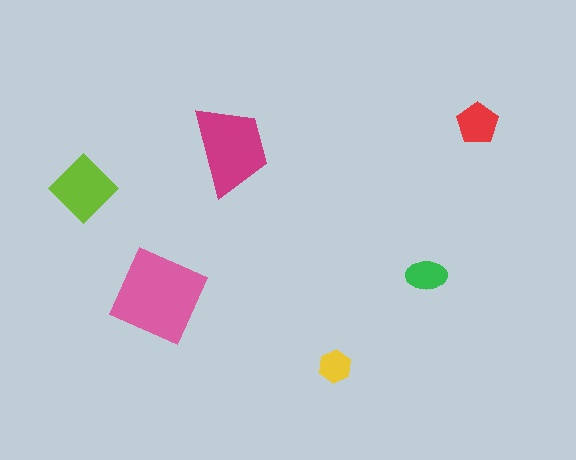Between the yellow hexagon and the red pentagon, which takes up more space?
The red pentagon.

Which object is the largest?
The pink square.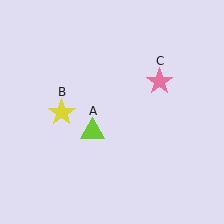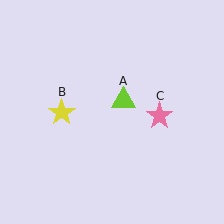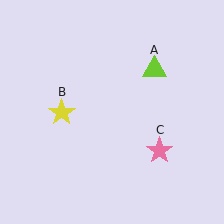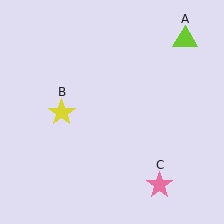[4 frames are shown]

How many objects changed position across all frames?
2 objects changed position: lime triangle (object A), pink star (object C).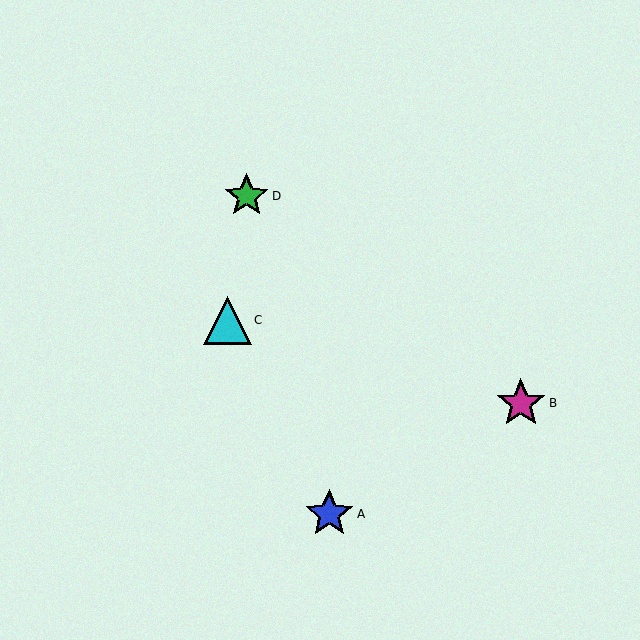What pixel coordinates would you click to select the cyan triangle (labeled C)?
Click at (227, 320) to select the cyan triangle C.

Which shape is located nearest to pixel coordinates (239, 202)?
The green star (labeled D) at (247, 196) is nearest to that location.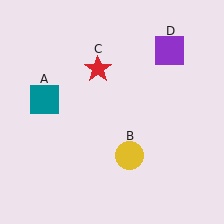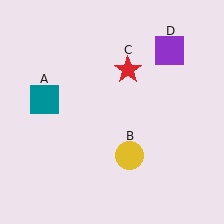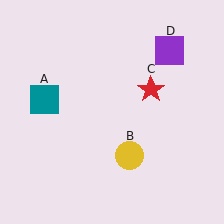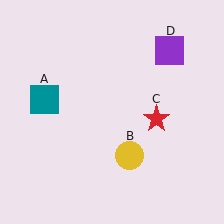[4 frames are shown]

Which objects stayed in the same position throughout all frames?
Teal square (object A) and yellow circle (object B) and purple square (object D) remained stationary.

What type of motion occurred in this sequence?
The red star (object C) rotated clockwise around the center of the scene.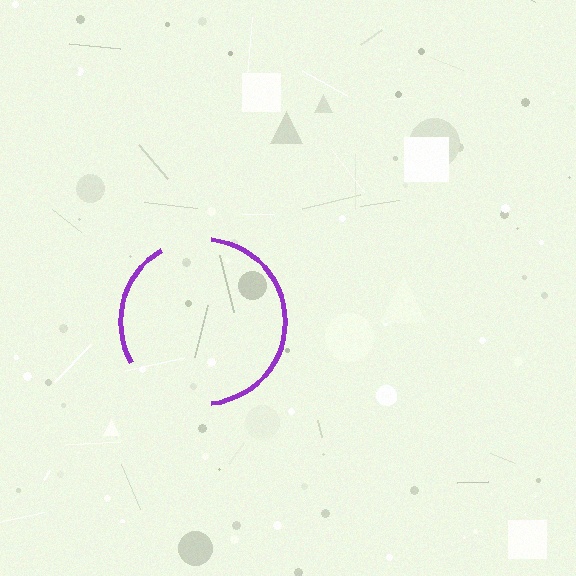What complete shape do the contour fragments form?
The contour fragments form a circle.